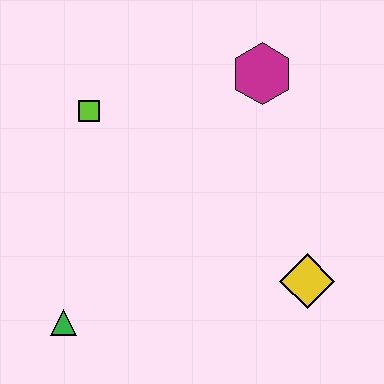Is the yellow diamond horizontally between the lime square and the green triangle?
No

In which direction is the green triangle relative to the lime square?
The green triangle is below the lime square.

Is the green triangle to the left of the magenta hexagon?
Yes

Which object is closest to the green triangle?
The lime square is closest to the green triangle.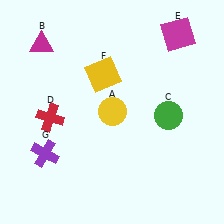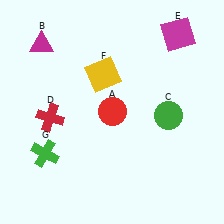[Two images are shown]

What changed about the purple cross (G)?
In Image 1, G is purple. In Image 2, it changed to green.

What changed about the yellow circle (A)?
In Image 1, A is yellow. In Image 2, it changed to red.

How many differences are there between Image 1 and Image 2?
There are 2 differences between the two images.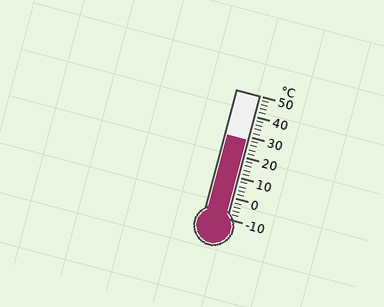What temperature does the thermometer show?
The thermometer shows approximately 28°C.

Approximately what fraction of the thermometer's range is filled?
The thermometer is filled to approximately 65% of its range.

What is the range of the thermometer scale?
The thermometer scale ranges from -10°C to 50°C.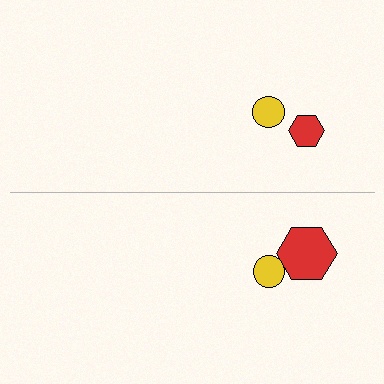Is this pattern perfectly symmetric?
No, the pattern is not perfectly symmetric. The red hexagon on the bottom side has a different size than its mirror counterpart.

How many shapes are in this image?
There are 4 shapes in this image.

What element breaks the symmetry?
The red hexagon on the bottom side has a different size than its mirror counterpart.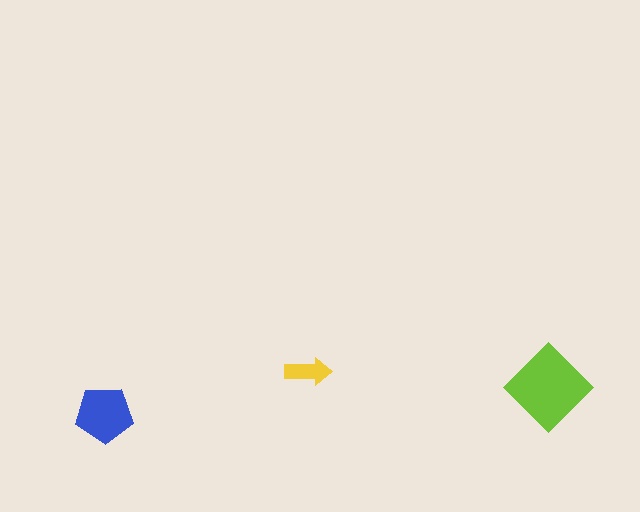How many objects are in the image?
There are 3 objects in the image.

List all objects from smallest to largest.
The yellow arrow, the blue pentagon, the lime diamond.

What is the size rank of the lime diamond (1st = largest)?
1st.